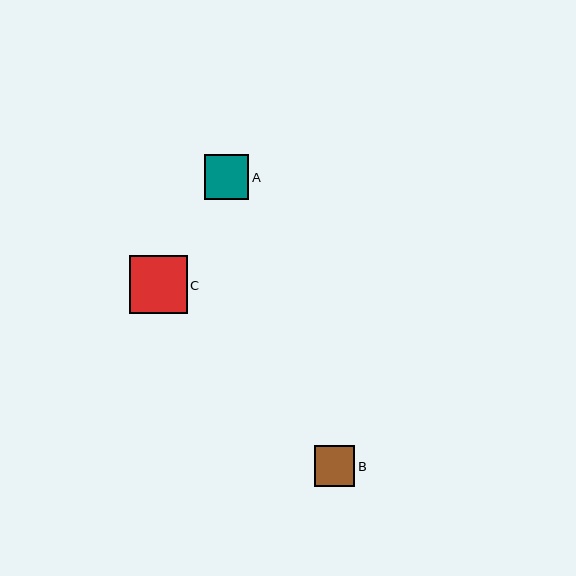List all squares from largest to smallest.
From largest to smallest: C, A, B.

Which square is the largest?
Square C is the largest with a size of approximately 58 pixels.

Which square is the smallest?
Square B is the smallest with a size of approximately 40 pixels.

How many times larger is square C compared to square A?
Square C is approximately 1.3 times the size of square A.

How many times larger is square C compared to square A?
Square C is approximately 1.3 times the size of square A.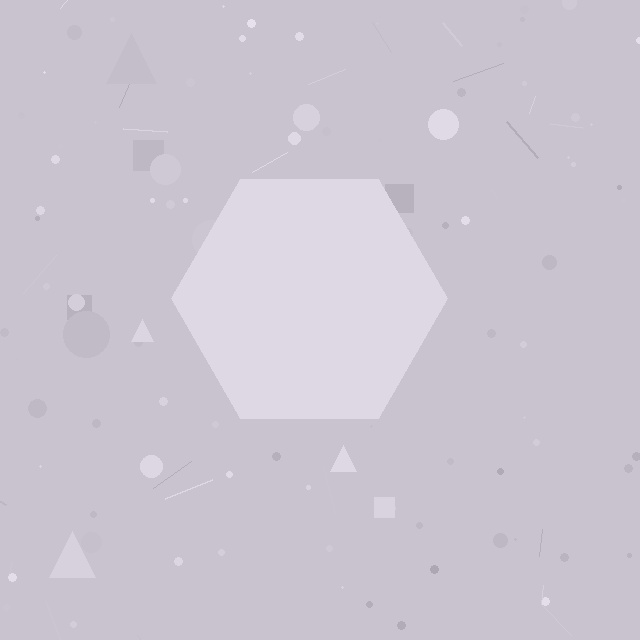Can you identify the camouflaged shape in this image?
The camouflaged shape is a hexagon.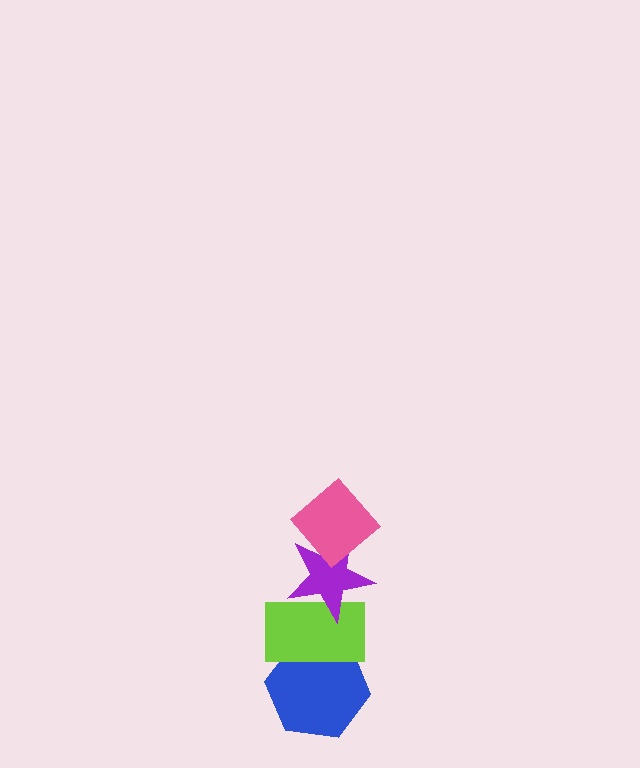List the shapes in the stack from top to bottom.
From top to bottom: the pink diamond, the purple star, the lime rectangle, the blue hexagon.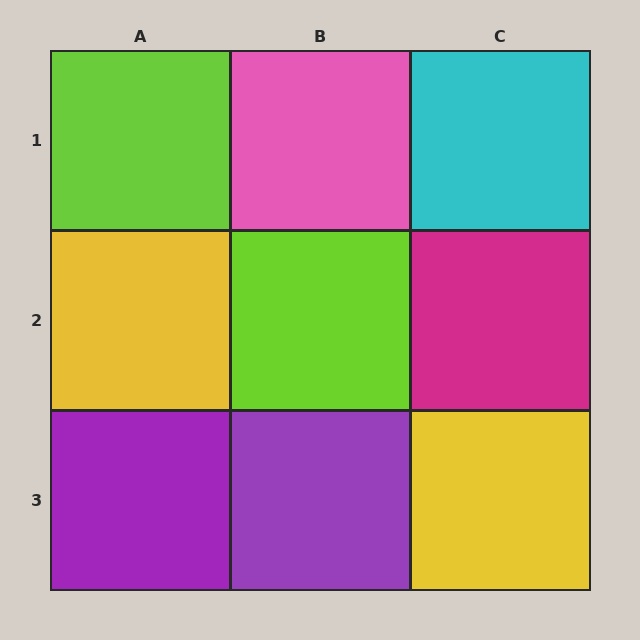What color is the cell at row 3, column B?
Purple.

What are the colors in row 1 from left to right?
Lime, pink, cyan.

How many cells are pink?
1 cell is pink.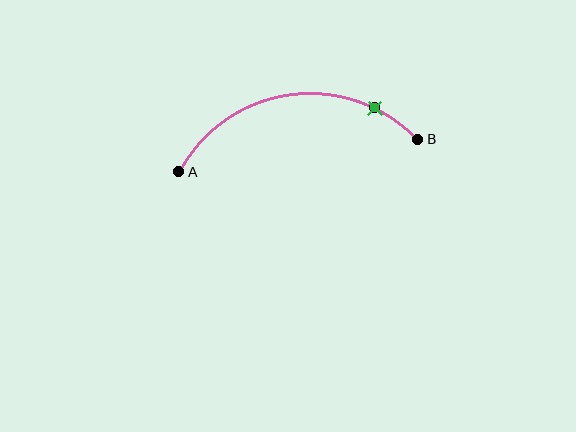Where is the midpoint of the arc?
The arc midpoint is the point on the curve farthest from the straight line joining A and B. It sits above that line.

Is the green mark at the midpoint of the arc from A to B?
No. The green mark lies on the arc but is closer to endpoint B. The arc midpoint would be at the point on the curve equidistant along the arc from both A and B.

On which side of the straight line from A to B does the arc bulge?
The arc bulges above the straight line connecting A and B.